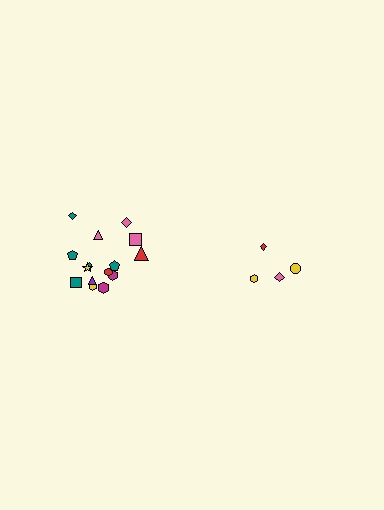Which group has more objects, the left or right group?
The left group.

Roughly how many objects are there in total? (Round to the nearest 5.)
Roughly 20 objects in total.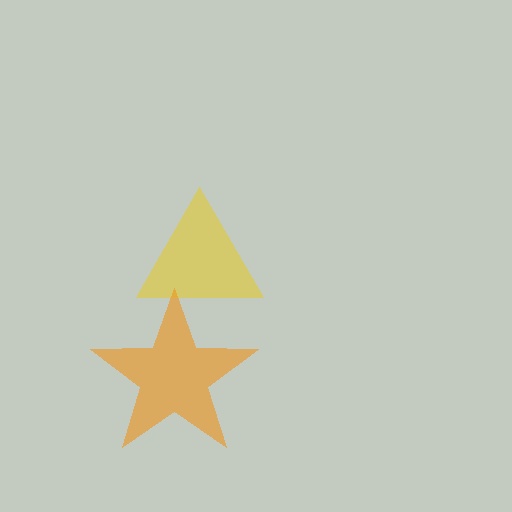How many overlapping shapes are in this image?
There are 2 overlapping shapes in the image.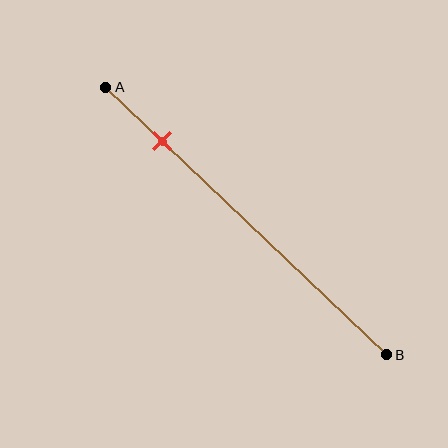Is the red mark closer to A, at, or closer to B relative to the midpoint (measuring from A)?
The red mark is closer to point A than the midpoint of segment AB.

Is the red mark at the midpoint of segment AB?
No, the mark is at about 20% from A, not at the 50% midpoint.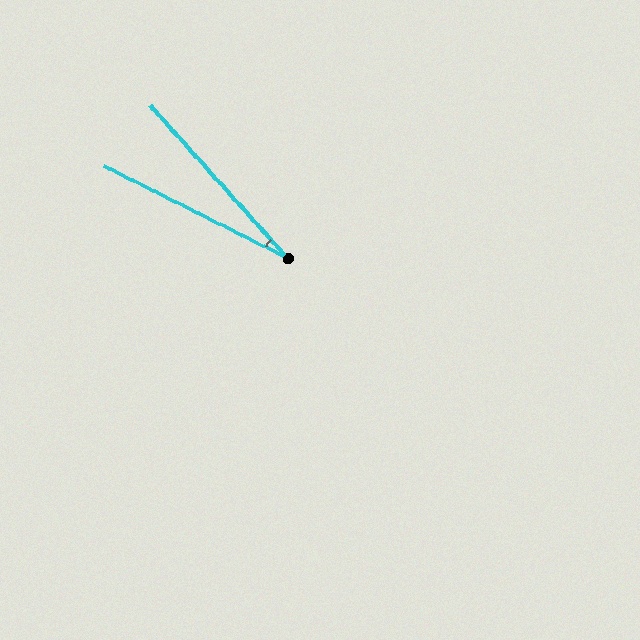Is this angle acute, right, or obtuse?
It is acute.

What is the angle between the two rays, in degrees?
Approximately 21 degrees.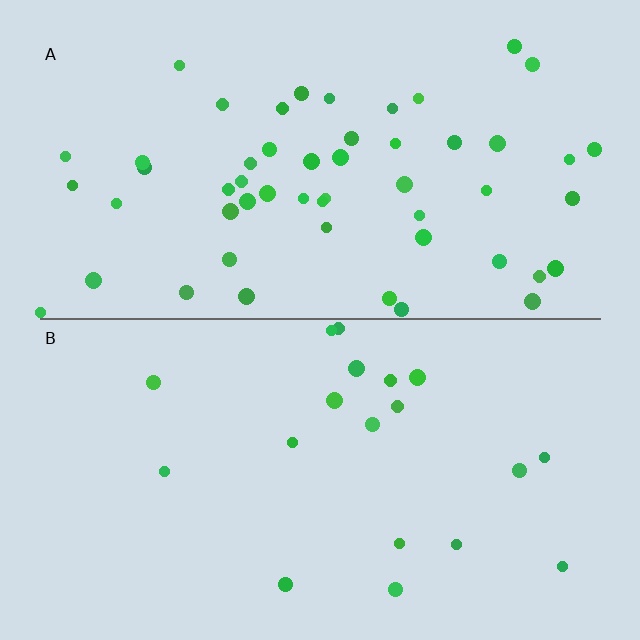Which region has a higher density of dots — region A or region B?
A (the top).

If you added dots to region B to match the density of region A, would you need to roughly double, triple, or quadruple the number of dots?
Approximately triple.